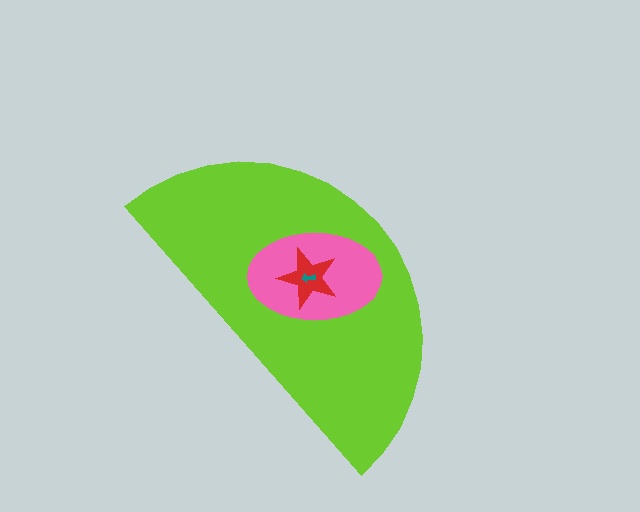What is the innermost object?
The teal arrow.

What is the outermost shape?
The lime semicircle.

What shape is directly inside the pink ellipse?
The red star.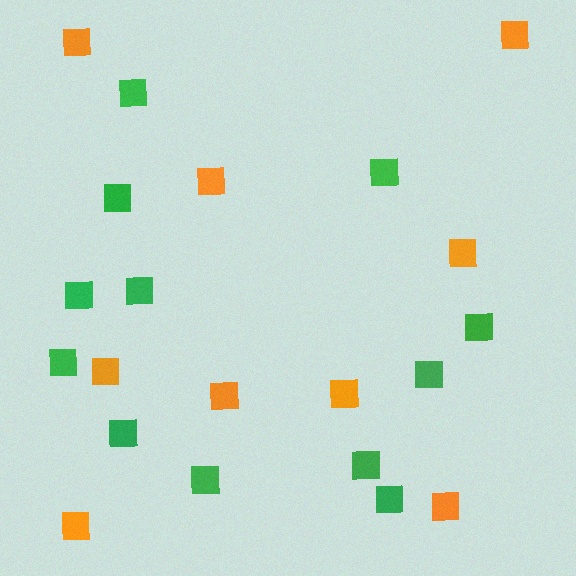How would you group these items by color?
There are 2 groups: one group of green squares (12) and one group of orange squares (9).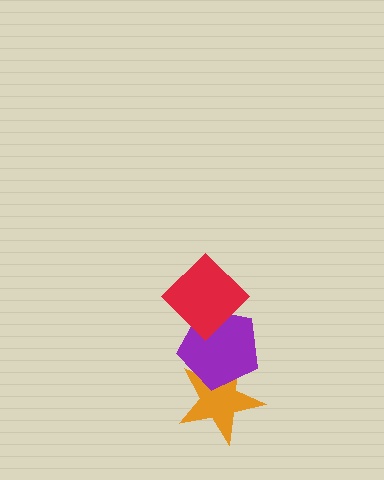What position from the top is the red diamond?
The red diamond is 1st from the top.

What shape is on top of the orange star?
The purple pentagon is on top of the orange star.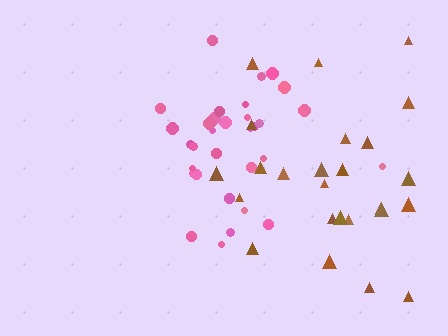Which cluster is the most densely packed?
Pink.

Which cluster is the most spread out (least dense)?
Brown.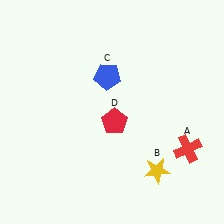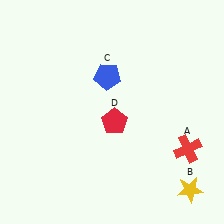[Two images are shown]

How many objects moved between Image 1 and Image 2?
1 object moved between the two images.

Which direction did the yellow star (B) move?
The yellow star (B) moved right.